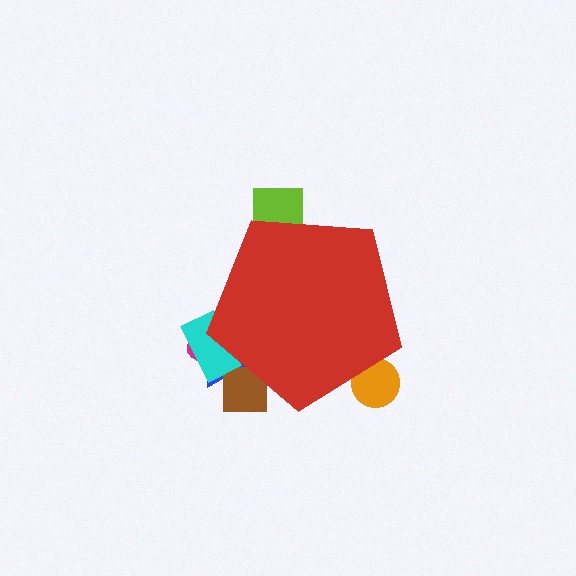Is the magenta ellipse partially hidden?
Yes, the magenta ellipse is partially hidden behind the red pentagon.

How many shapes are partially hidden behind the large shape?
6 shapes are partially hidden.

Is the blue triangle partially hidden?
Yes, the blue triangle is partially hidden behind the red pentagon.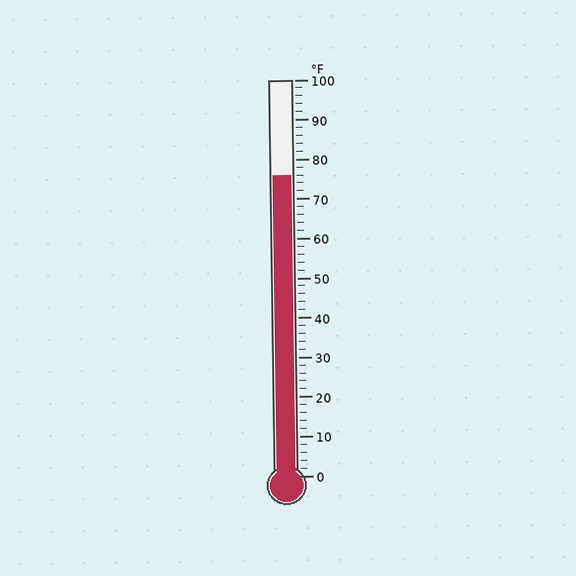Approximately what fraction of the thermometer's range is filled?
The thermometer is filled to approximately 75% of its range.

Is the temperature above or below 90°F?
The temperature is below 90°F.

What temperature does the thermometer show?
The thermometer shows approximately 76°F.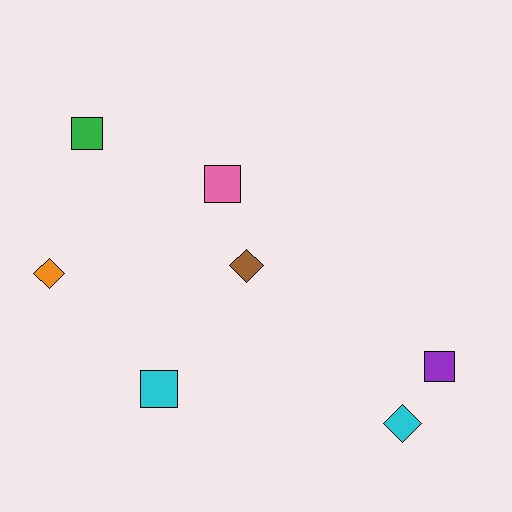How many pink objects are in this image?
There is 1 pink object.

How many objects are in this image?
There are 7 objects.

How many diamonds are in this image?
There are 3 diamonds.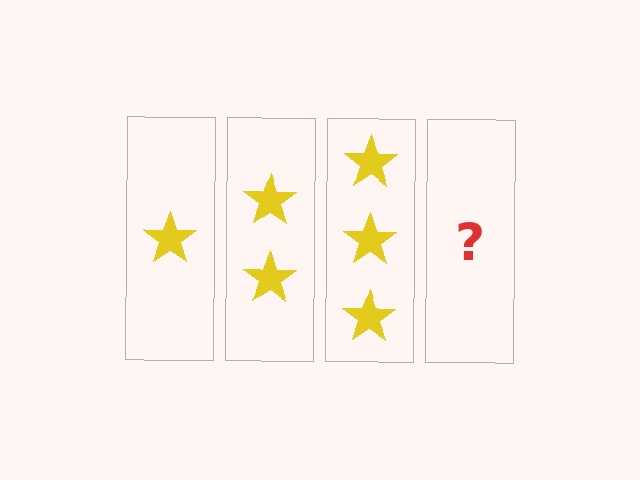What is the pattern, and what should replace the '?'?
The pattern is that each step adds one more star. The '?' should be 4 stars.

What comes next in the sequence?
The next element should be 4 stars.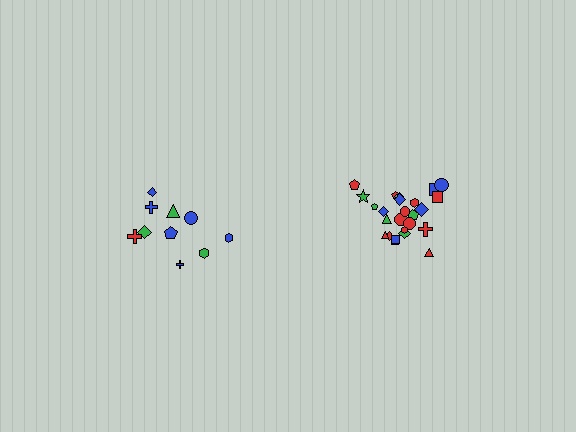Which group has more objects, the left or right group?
The right group.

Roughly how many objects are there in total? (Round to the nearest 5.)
Roughly 35 objects in total.